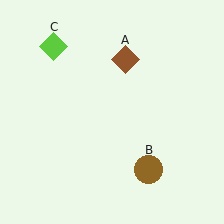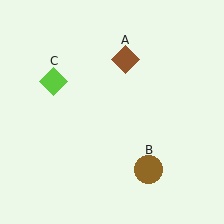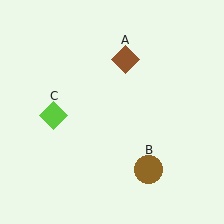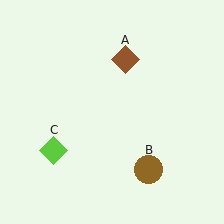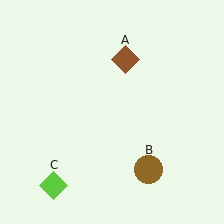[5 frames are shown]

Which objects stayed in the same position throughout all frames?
Brown diamond (object A) and brown circle (object B) remained stationary.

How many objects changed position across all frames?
1 object changed position: lime diamond (object C).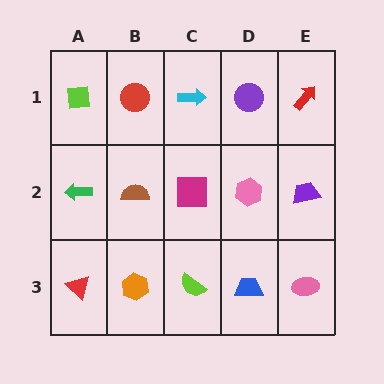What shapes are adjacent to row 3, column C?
A magenta square (row 2, column C), an orange hexagon (row 3, column B), a blue trapezoid (row 3, column D).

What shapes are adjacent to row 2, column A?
A lime square (row 1, column A), a red triangle (row 3, column A), a brown semicircle (row 2, column B).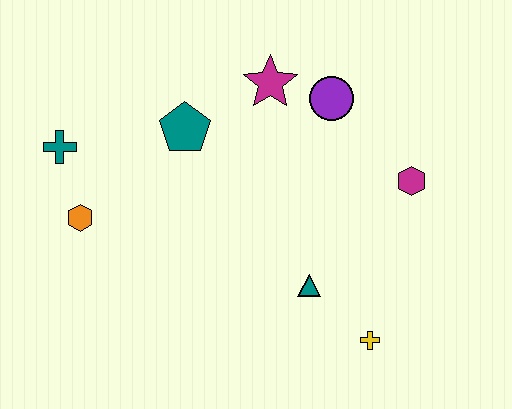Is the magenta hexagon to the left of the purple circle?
No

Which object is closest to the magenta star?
The purple circle is closest to the magenta star.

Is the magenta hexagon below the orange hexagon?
No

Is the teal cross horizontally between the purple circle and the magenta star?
No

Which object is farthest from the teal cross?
The yellow cross is farthest from the teal cross.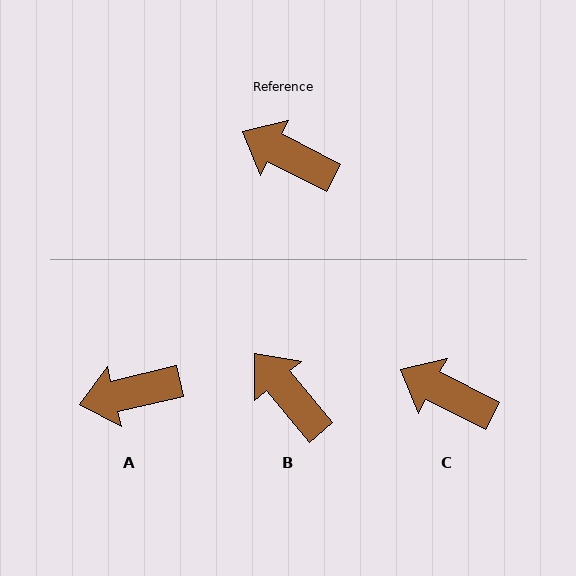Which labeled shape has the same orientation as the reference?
C.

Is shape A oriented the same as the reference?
No, it is off by about 40 degrees.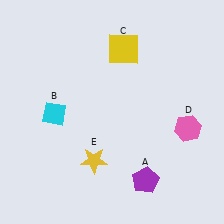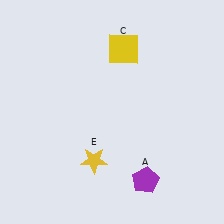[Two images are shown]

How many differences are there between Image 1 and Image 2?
There are 2 differences between the two images.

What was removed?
The pink hexagon (D), the cyan diamond (B) were removed in Image 2.